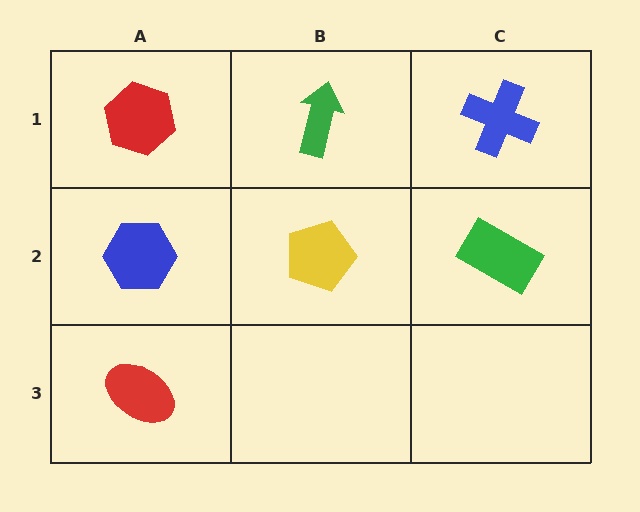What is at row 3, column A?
A red ellipse.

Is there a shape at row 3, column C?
No, that cell is empty.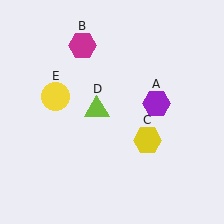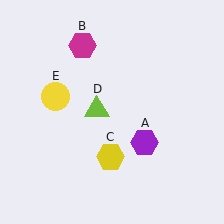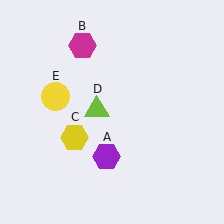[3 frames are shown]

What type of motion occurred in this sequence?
The purple hexagon (object A), yellow hexagon (object C) rotated clockwise around the center of the scene.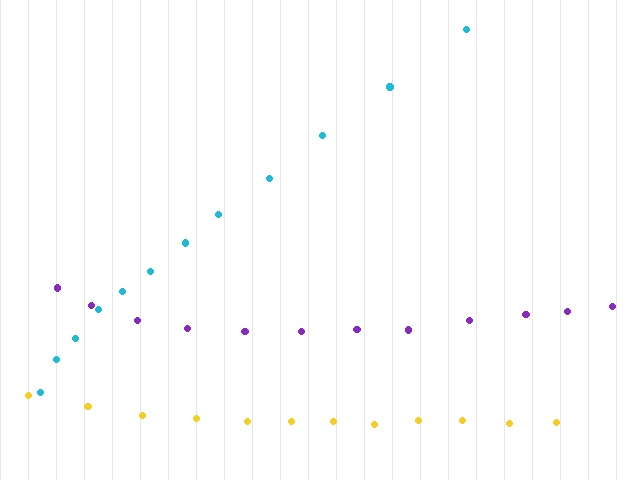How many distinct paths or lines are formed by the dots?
There are 3 distinct paths.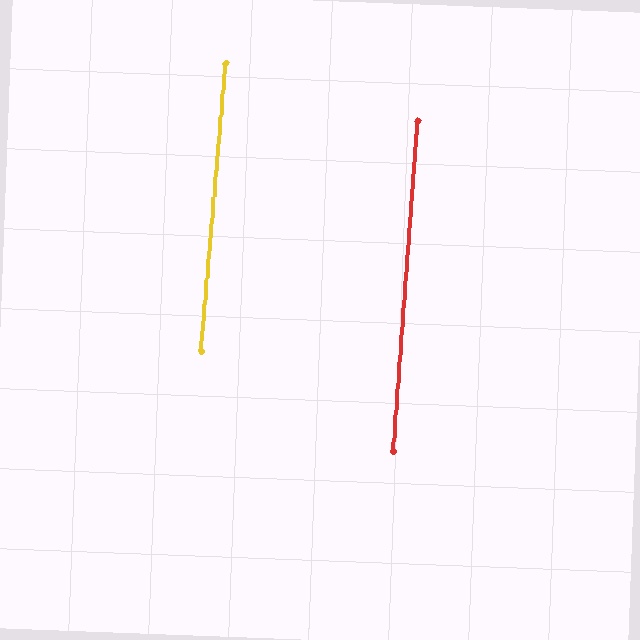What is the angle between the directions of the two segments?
Approximately 1 degree.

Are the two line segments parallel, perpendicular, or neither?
Parallel — their directions differ by only 0.5°.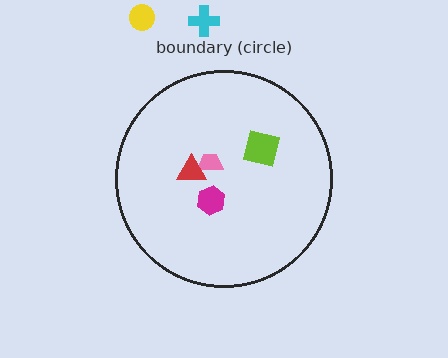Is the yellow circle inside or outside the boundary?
Outside.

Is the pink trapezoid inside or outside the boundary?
Inside.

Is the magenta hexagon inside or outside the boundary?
Inside.